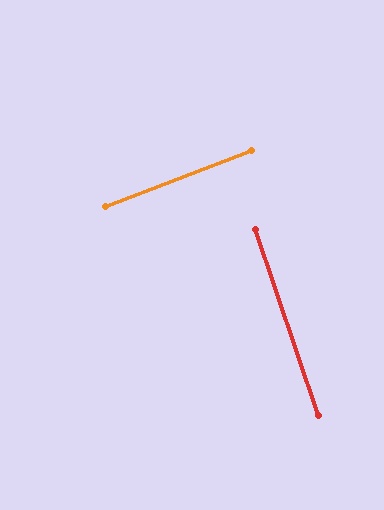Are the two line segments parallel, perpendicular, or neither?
Perpendicular — they meet at approximately 88°.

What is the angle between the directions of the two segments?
Approximately 88 degrees.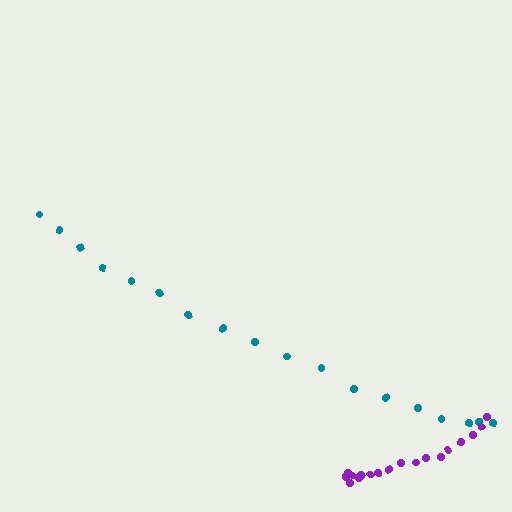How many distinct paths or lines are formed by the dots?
There are 2 distinct paths.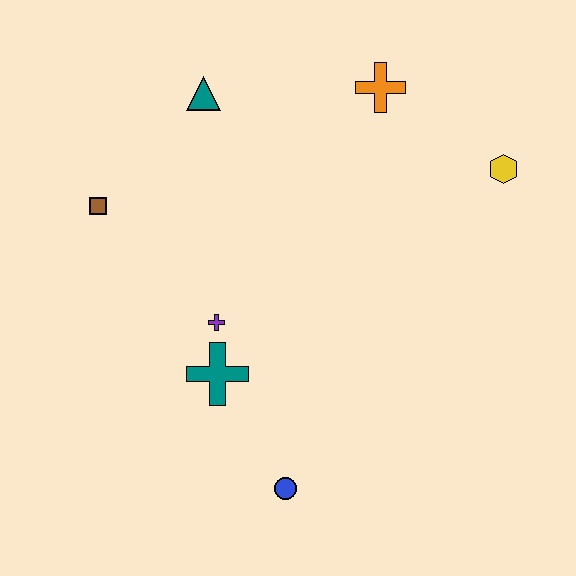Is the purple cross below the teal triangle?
Yes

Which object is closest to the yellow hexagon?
The orange cross is closest to the yellow hexagon.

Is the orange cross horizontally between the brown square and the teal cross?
No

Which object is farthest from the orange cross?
The blue circle is farthest from the orange cross.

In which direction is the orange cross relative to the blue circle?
The orange cross is above the blue circle.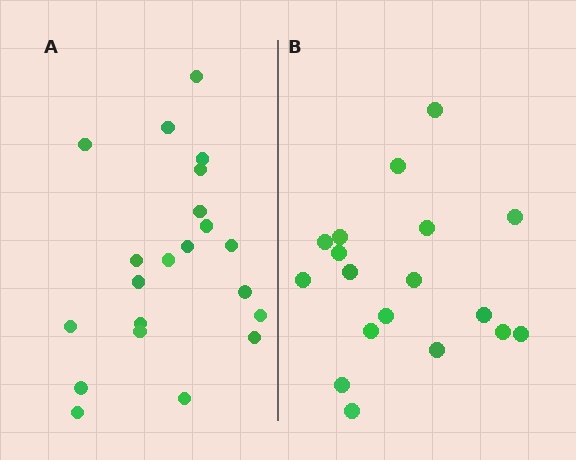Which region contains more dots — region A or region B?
Region A (the left region) has more dots.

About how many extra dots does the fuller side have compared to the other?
Region A has just a few more — roughly 2 or 3 more dots than region B.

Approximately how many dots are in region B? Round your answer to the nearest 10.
About 20 dots. (The exact count is 18, which rounds to 20.)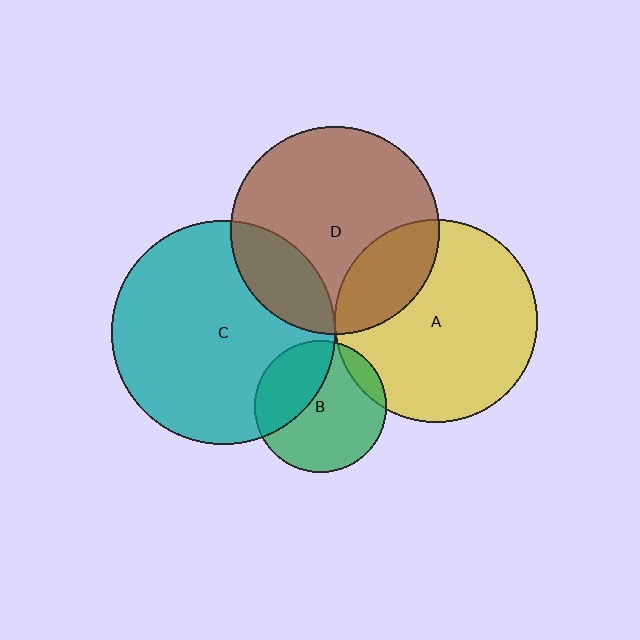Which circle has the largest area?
Circle C (teal).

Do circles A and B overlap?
Yes.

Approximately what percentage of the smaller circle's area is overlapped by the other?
Approximately 10%.